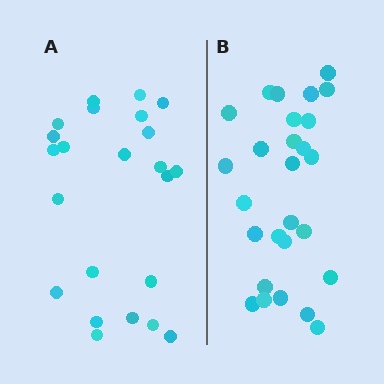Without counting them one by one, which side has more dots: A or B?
Region B (the right region) has more dots.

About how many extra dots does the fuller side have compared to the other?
Region B has about 4 more dots than region A.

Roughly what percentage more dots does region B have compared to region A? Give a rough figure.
About 15% more.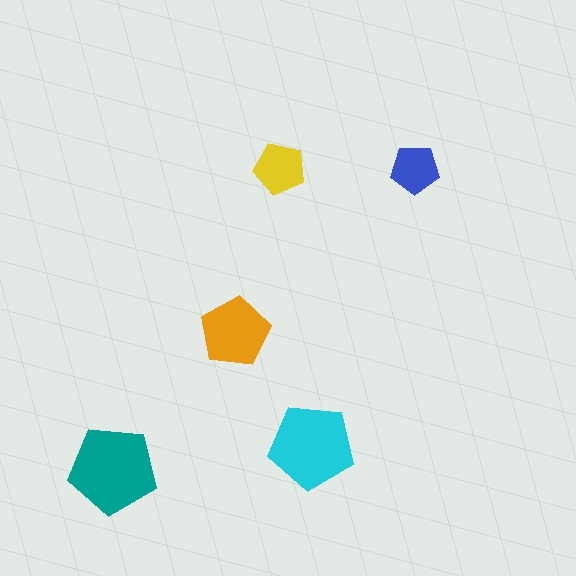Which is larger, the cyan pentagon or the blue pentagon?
The cyan one.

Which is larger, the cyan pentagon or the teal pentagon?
The teal one.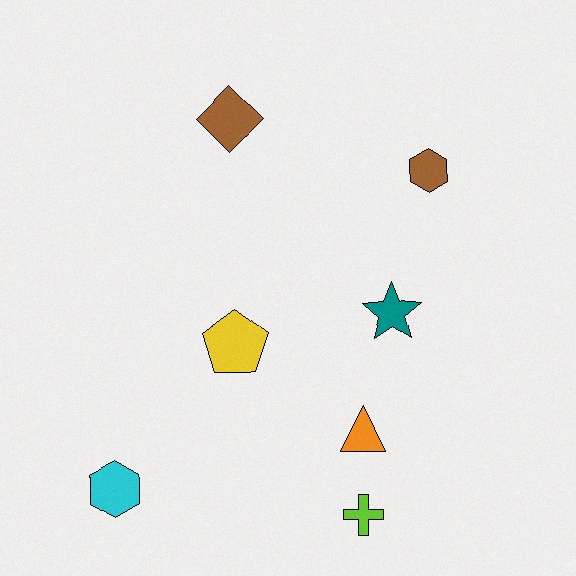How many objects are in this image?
There are 7 objects.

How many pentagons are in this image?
There is 1 pentagon.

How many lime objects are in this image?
There is 1 lime object.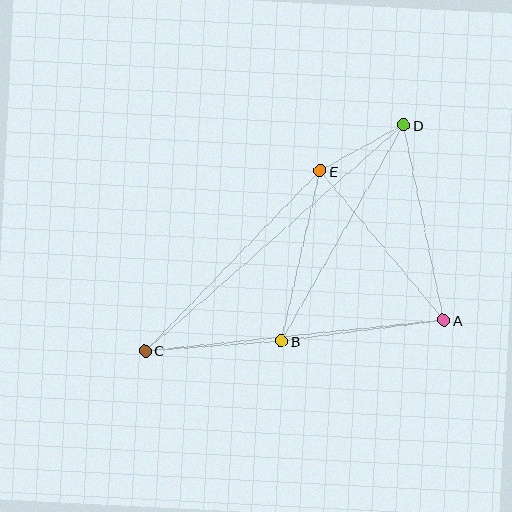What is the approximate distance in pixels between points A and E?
The distance between A and E is approximately 194 pixels.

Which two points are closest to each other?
Points D and E are closest to each other.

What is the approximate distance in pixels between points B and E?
The distance between B and E is approximately 175 pixels.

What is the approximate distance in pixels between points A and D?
The distance between A and D is approximately 200 pixels.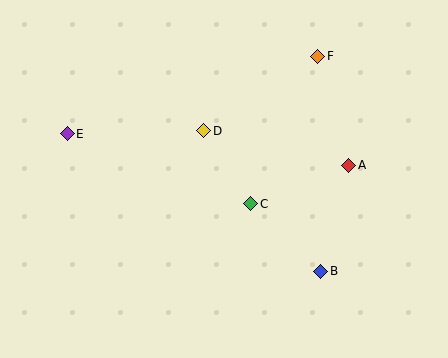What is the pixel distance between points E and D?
The distance between E and D is 137 pixels.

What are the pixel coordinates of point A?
Point A is at (349, 166).